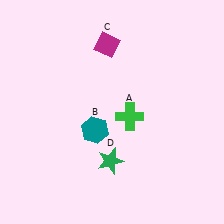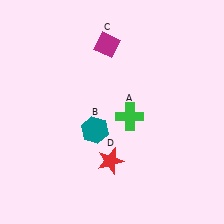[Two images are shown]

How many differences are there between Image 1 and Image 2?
There is 1 difference between the two images.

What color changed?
The star (D) changed from green in Image 1 to red in Image 2.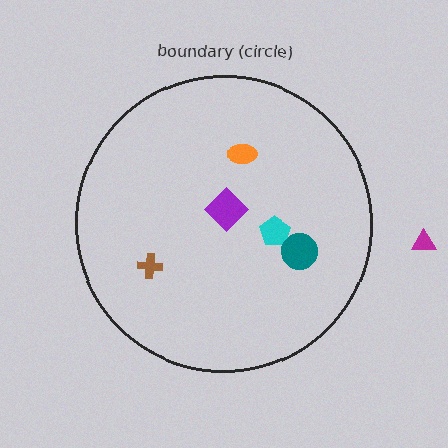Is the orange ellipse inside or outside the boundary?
Inside.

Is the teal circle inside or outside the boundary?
Inside.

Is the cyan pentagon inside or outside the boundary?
Inside.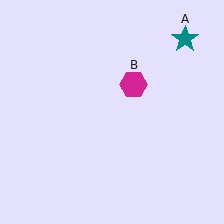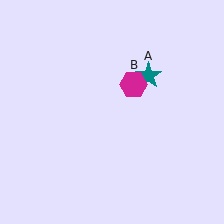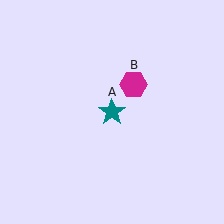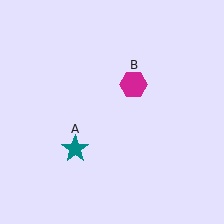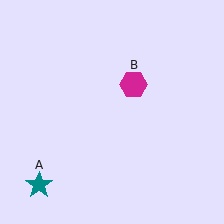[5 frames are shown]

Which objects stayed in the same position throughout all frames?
Magenta hexagon (object B) remained stationary.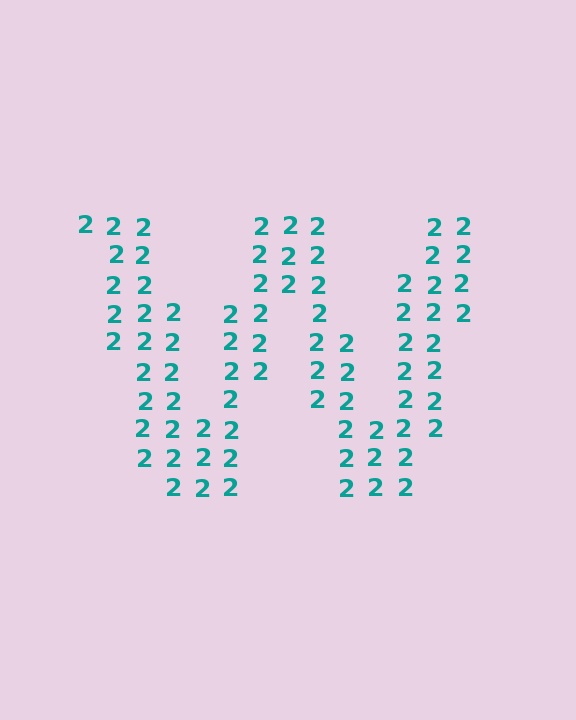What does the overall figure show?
The overall figure shows the letter W.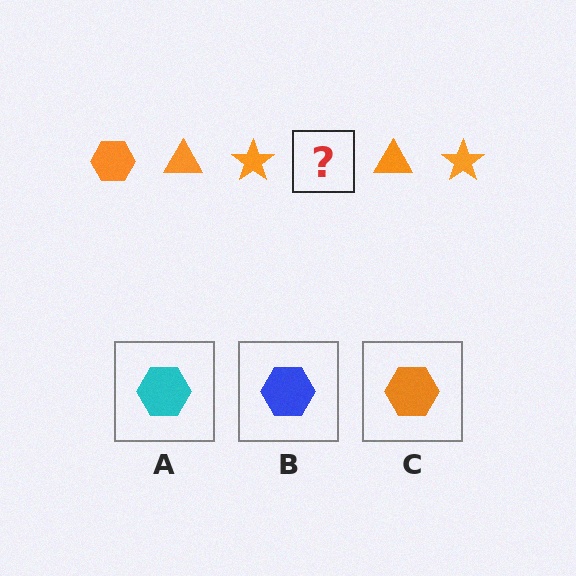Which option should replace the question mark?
Option C.